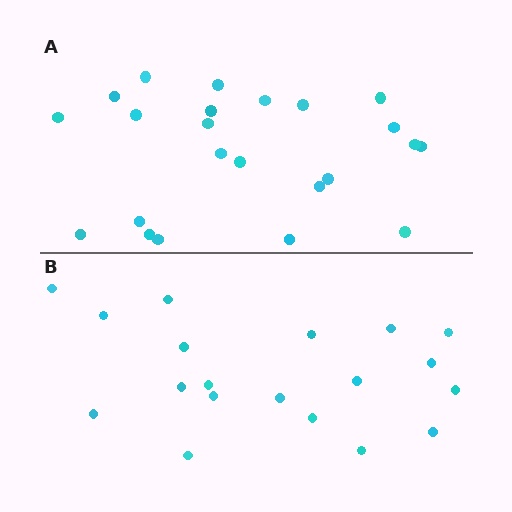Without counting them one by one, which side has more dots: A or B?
Region A (the top region) has more dots.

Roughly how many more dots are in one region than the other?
Region A has about 4 more dots than region B.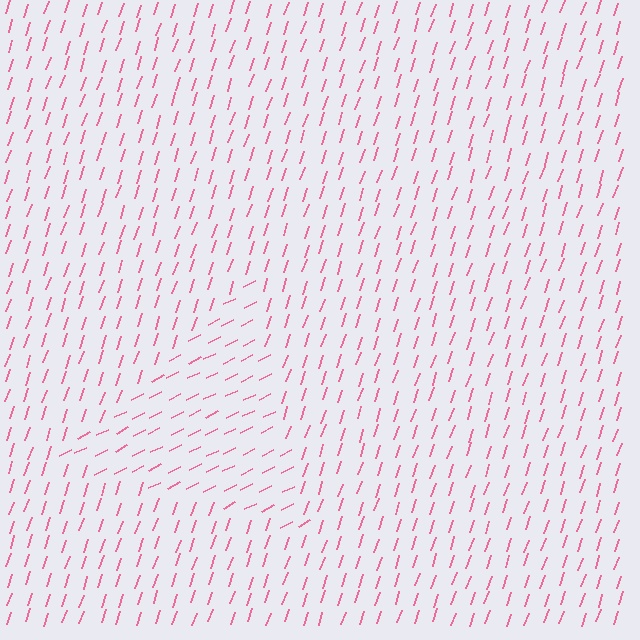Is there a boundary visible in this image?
Yes, there is a texture boundary formed by a change in line orientation.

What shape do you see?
I see a triangle.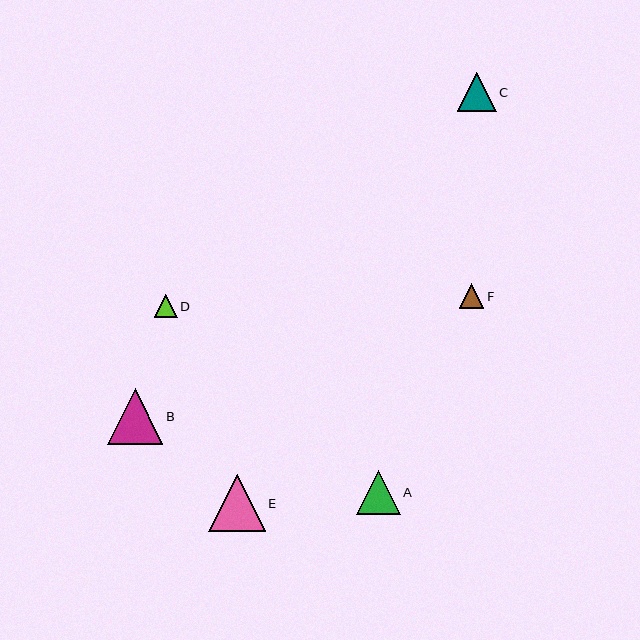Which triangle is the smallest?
Triangle D is the smallest with a size of approximately 23 pixels.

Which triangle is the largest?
Triangle E is the largest with a size of approximately 57 pixels.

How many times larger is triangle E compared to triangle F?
Triangle E is approximately 2.3 times the size of triangle F.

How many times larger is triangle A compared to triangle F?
Triangle A is approximately 1.8 times the size of triangle F.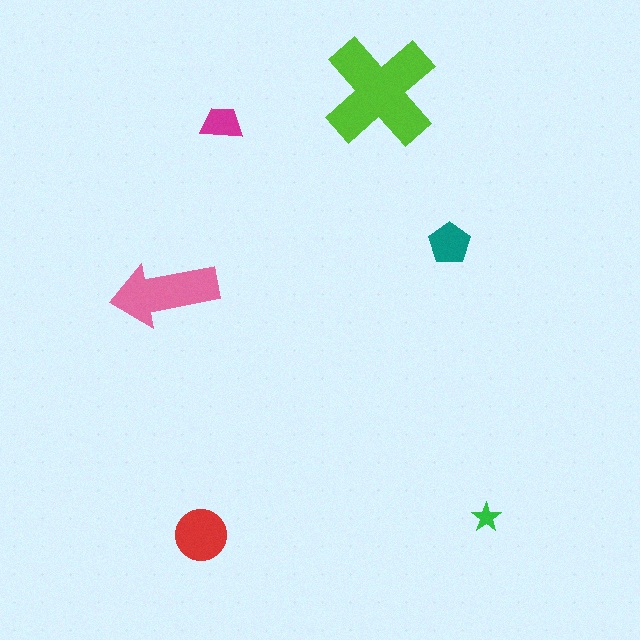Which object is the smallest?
The green star.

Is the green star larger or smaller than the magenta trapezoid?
Smaller.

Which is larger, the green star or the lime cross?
The lime cross.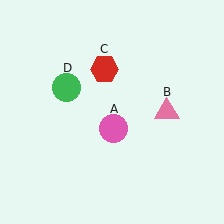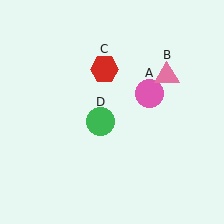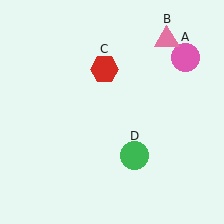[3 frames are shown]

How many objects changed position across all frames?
3 objects changed position: pink circle (object A), pink triangle (object B), green circle (object D).